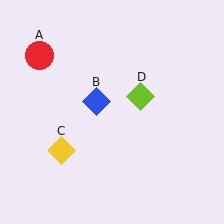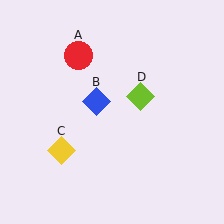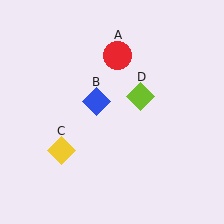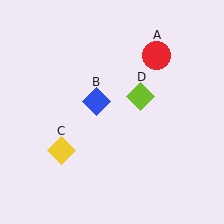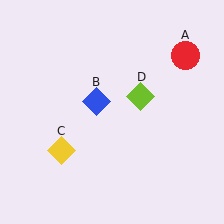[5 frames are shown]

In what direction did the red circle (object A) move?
The red circle (object A) moved right.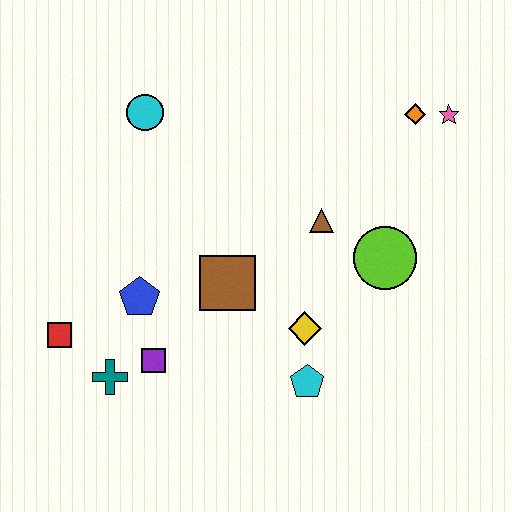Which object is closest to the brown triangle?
The lime circle is closest to the brown triangle.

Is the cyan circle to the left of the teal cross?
No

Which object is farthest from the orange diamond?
The red square is farthest from the orange diamond.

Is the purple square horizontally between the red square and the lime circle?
Yes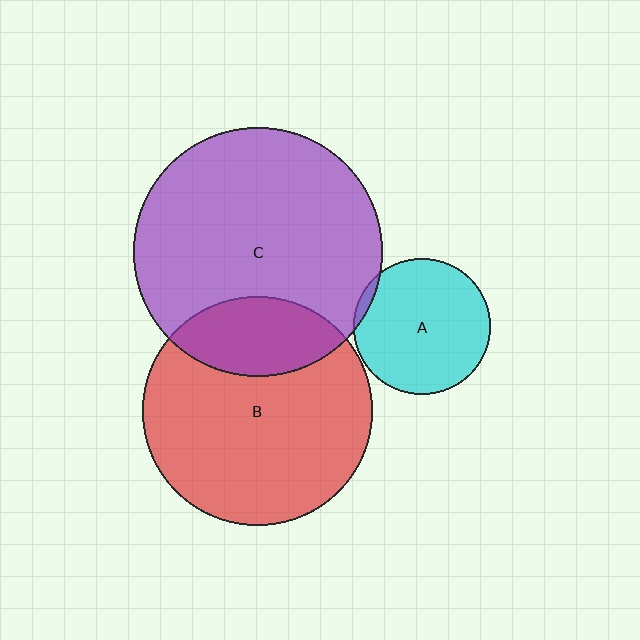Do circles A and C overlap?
Yes.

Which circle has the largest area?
Circle C (purple).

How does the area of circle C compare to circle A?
Approximately 3.3 times.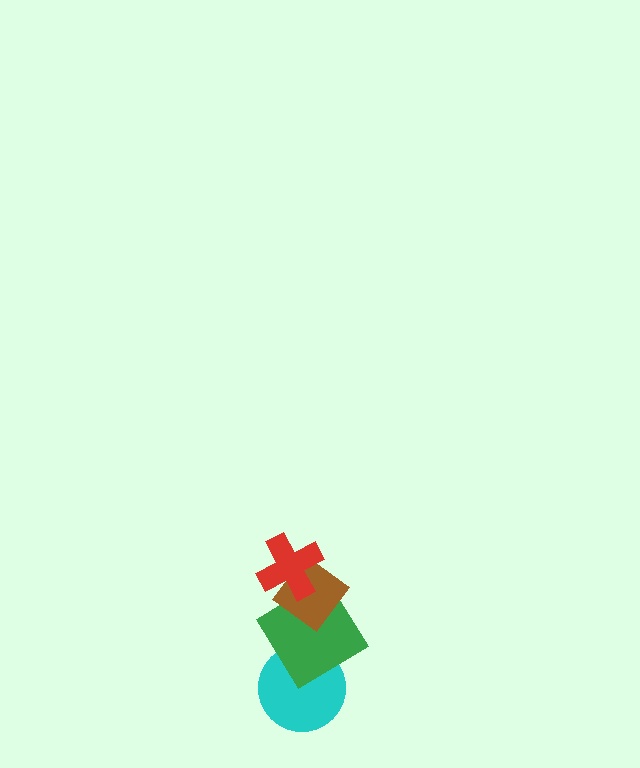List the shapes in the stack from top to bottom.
From top to bottom: the red cross, the brown diamond, the green diamond, the cyan circle.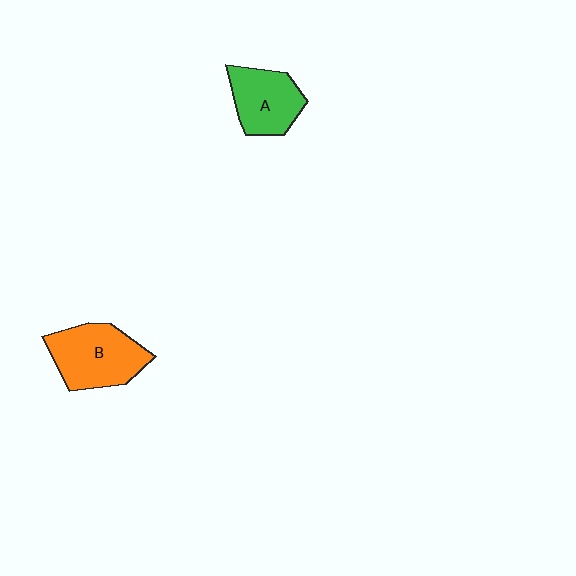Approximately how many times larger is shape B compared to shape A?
Approximately 1.3 times.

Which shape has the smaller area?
Shape A (green).